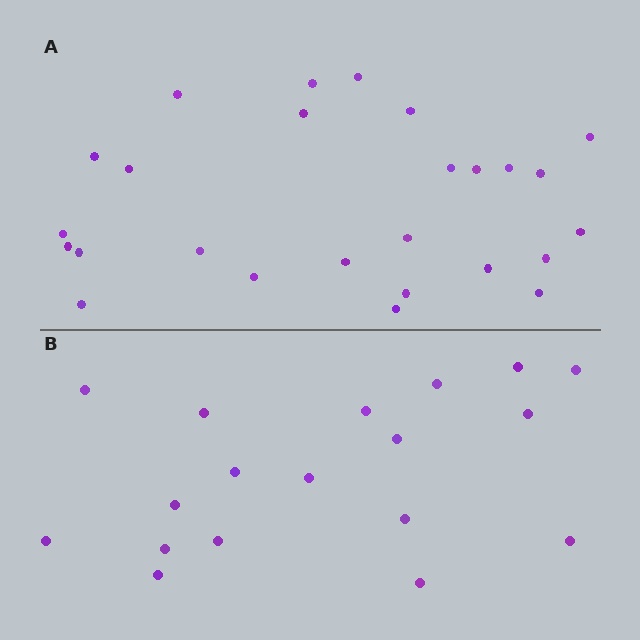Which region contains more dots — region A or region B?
Region A (the top region) has more dots.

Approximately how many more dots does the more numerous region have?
Region A has roughly 8 or so more dots than region B.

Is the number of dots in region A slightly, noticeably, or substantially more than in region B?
Region A has noticeably more, but not dramatically so. The ratio is roughly 1.4 to 1.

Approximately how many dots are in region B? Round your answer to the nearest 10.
About 20 dots. (The exact count is 18, which rounds to 20.)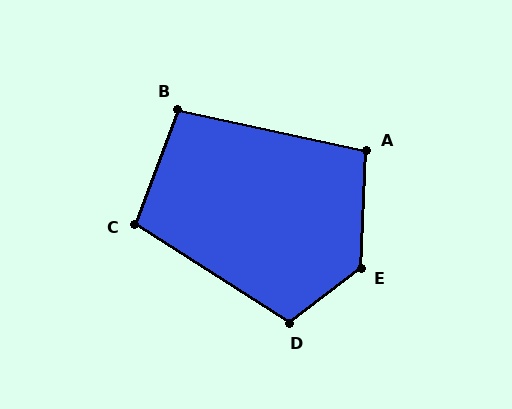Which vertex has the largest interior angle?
E, at approximately 130 degrees.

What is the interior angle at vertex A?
Approximately 100 degrees (obtuse).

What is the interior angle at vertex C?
Approximately 102 degrees (obtuse).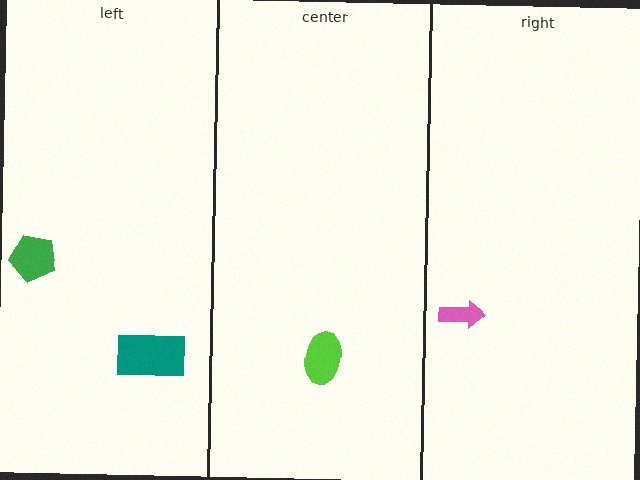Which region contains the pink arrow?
The right region.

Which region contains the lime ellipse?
The center region.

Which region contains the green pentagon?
The left region.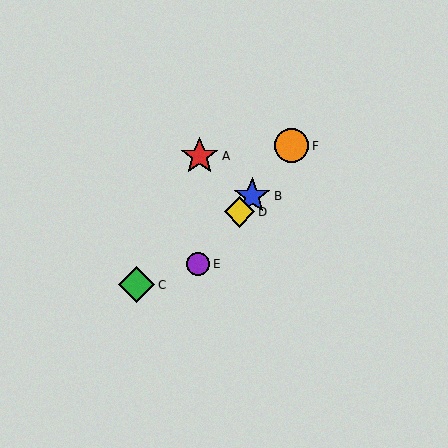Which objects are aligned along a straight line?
Objects B, D, E, F are aligned along a straight line.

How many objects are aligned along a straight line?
4 objects (B, D, E, F) are aligned along a straight line.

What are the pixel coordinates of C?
Object C is at (137, 285).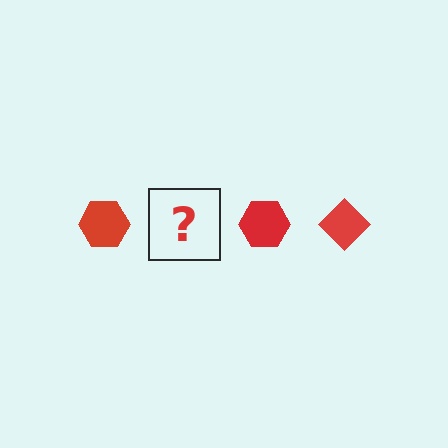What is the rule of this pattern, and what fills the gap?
The rule is that the pattern cycles through hexagon, diamond shapes in red. The gap should be filled with a red diamond.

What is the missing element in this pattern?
The missing element is a red diamond.